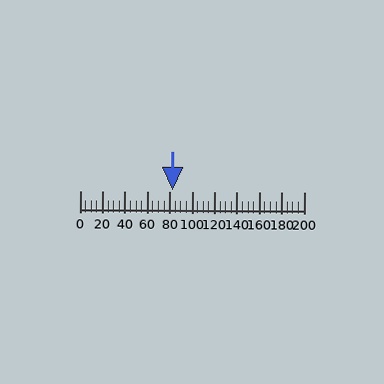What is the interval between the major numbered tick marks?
The major tick marks are spaced 20 units apart.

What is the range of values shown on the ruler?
The ruler shows values from 0 to 200.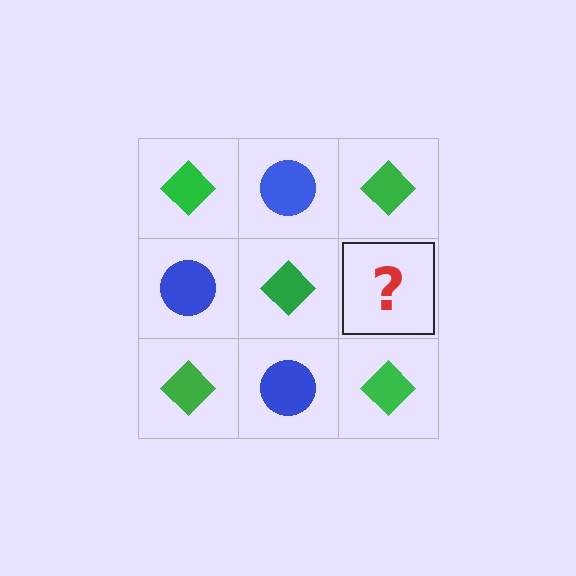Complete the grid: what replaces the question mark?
The question mark should be replaced with a blue circle.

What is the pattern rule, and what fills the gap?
The rule is that it alternates green diamond and blue circle in a checkerboard pattern. The gap should be filled with a blue circle.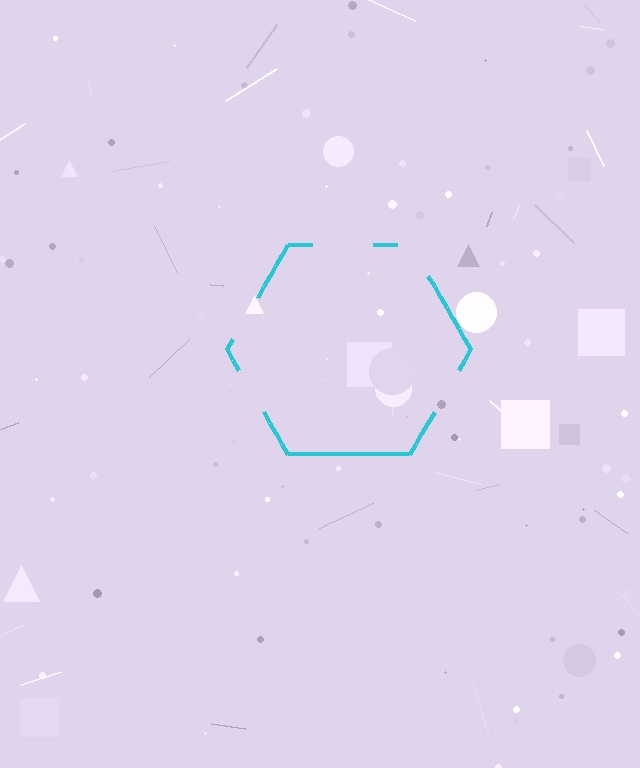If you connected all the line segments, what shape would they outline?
They would outline a hexagon.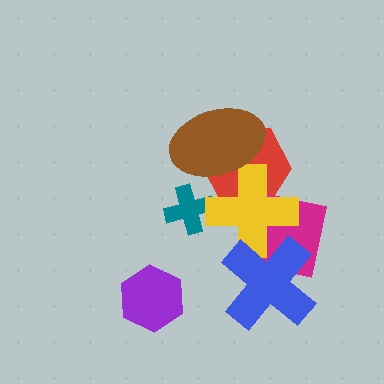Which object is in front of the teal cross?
The yellow cross is in front of the teal cross.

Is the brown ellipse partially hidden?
No, no other shape covers it.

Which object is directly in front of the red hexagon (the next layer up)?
The yellow cross is directly in front of the red hexagon.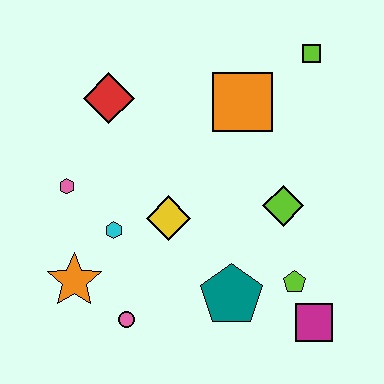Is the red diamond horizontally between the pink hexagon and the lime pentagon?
Yes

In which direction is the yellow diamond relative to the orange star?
The yellow diamond is to the right of the orange star.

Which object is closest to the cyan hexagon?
The yellow diamond is closest to the cyan hexagon.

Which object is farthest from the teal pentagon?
The lime square is farthest from the teal pentagon.